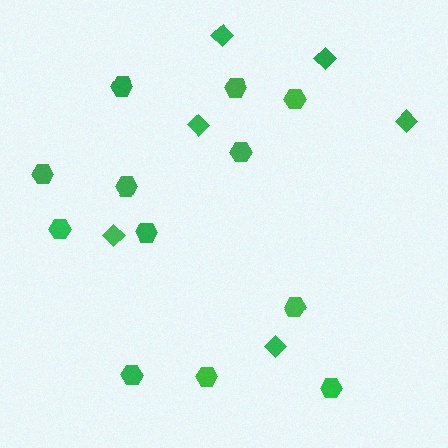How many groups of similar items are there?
There are 2 groups: one group of hexagons (12) and one group of diamonds (6).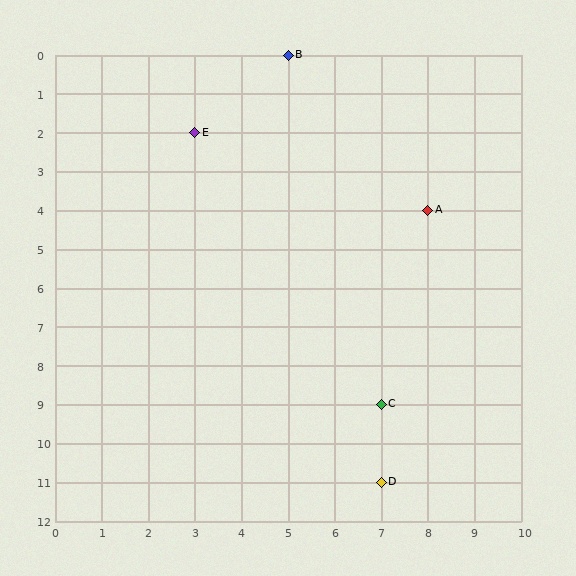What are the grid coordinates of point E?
Point E is at grid coordinates (3, 2).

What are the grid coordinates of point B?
Point B is at grid coordinates (5, 0).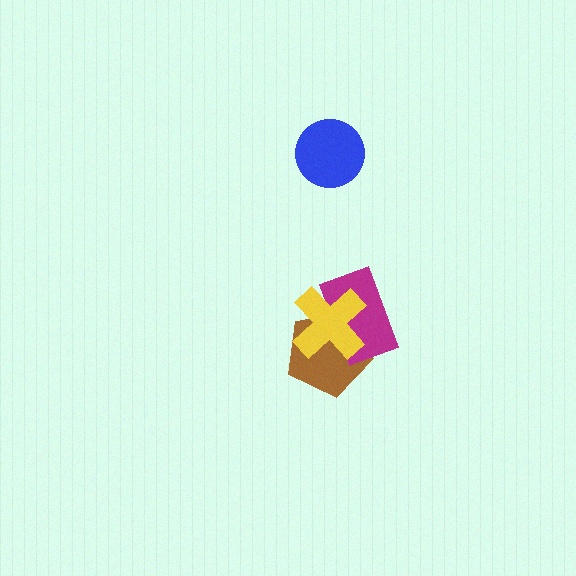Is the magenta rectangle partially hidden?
Yes, it is partially covered by another shape.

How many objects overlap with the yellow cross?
2 objects overlap with the yellow cross.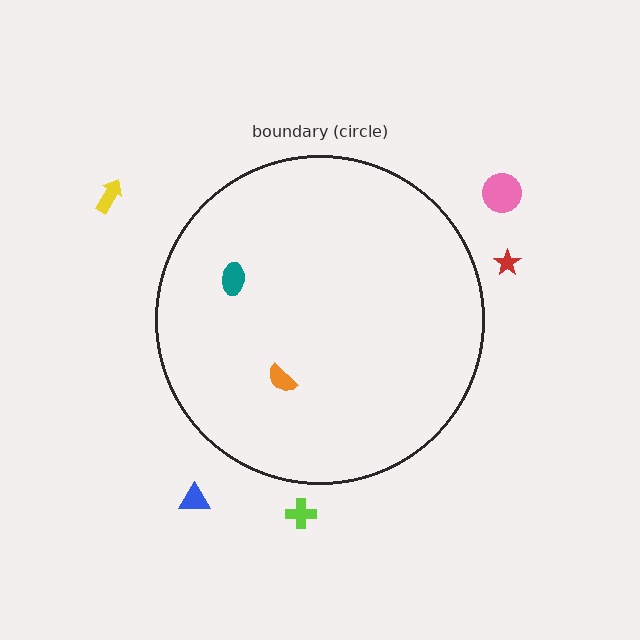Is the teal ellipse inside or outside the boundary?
Inside.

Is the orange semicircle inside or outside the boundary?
Inside.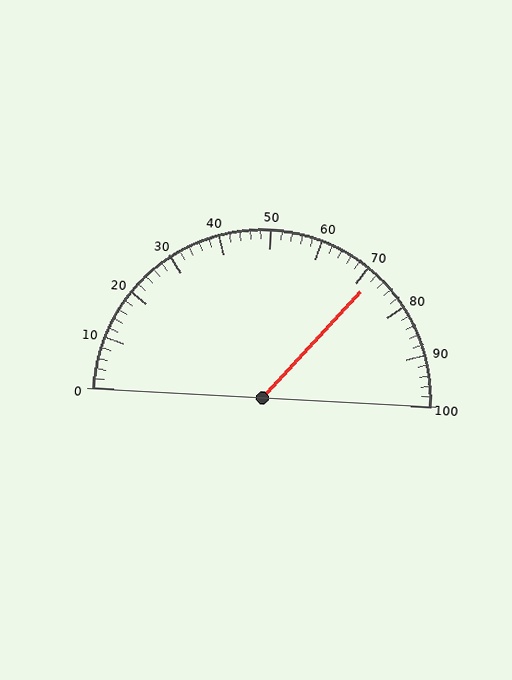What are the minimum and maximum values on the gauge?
The gauge ranges from 0 to 100.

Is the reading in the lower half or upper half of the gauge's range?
The reading is in the upper half of the range (0 to 100).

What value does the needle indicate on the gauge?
The needle indicates approximately 72.